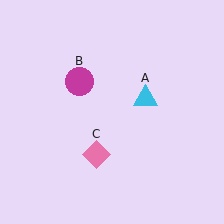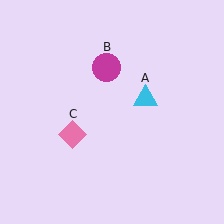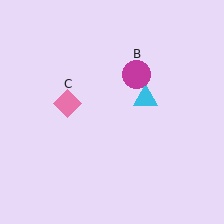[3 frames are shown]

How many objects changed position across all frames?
2 objects changed position: magenta circle (object B), pink diamond (object C).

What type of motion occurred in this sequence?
The magenta circle (object B), pink diamond (object C) rotated clockwise around the center of the scene.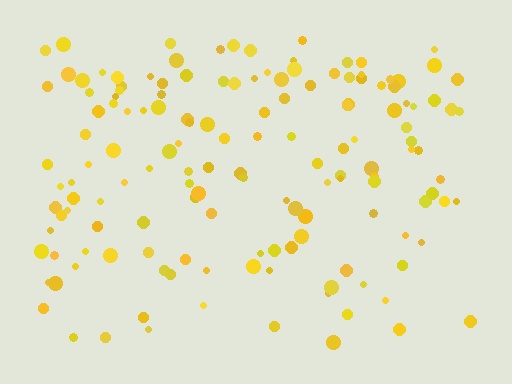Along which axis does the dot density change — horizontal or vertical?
Vertical.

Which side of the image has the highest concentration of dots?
The top.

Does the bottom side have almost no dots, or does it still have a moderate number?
Still a moderate number, just noticeably fewer than the top.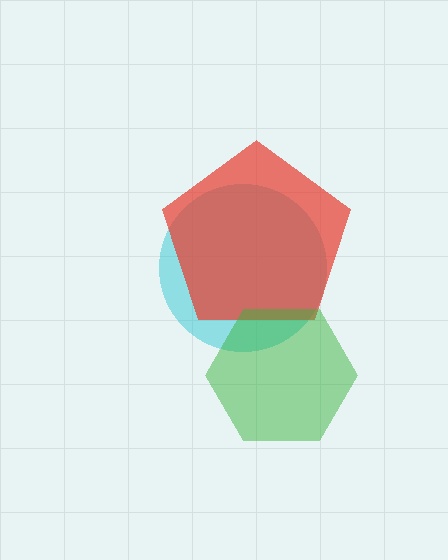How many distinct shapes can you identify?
There are 3 distinct shapes: a cyan circle, a red pentagon, a green hexagon.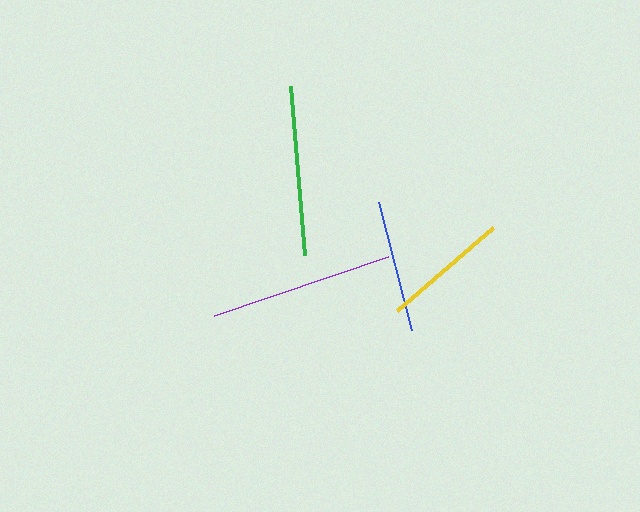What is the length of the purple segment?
The purple segment is approximately 183 pixels long.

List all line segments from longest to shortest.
From longest to shortest: purple, green, blue, yellow.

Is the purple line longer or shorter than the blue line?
The purple line is longer than the blue line.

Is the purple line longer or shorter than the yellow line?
The purple line is longer than the yellow line.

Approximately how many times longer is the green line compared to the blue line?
The green line is approximately 1.3 times the length of the blue line.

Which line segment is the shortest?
The yellow line is the shortest at approximately 127 pixels.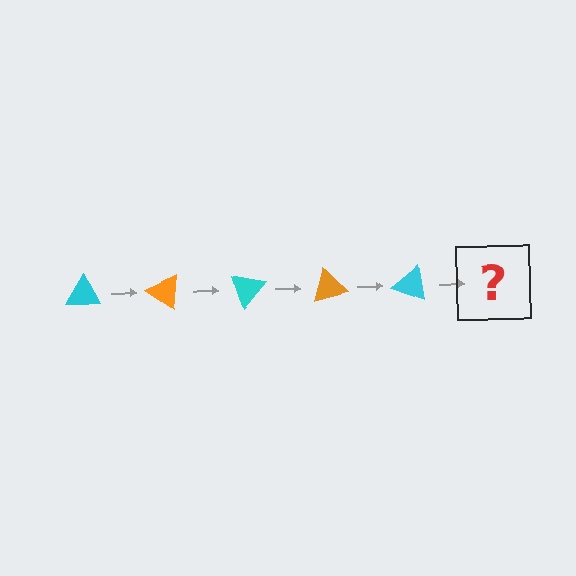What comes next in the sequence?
The next element should be an orange triangle, rotated 175 degrees from the start.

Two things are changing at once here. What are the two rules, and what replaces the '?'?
The two rules are that it rotates 35 degrees each step and the color cycles through cyan and orange. The '?' should be an orange triangle, rotated 175 degrees from the start.